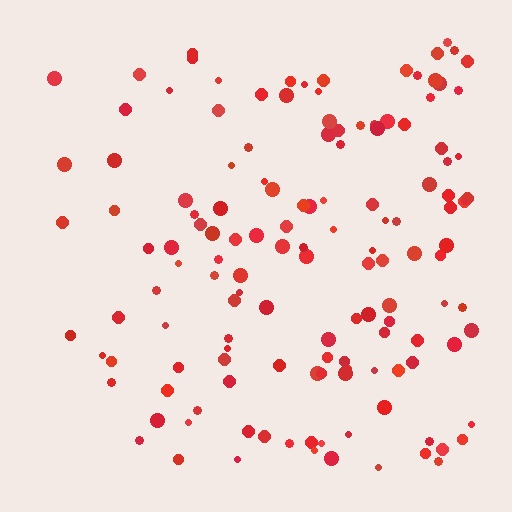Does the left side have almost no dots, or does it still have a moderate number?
Still a moderate number, just noticeably fewer than the right.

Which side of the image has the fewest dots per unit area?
The left.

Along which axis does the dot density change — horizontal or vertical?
Horizontal.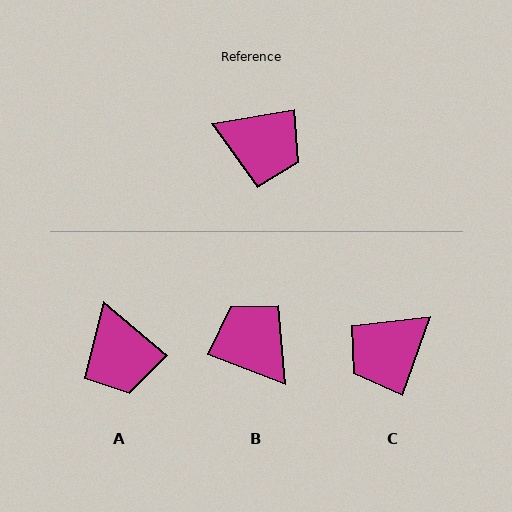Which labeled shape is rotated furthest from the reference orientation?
B, about 150 degrees away.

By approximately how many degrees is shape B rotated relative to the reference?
Approximately 150 degrees counter-clockwise.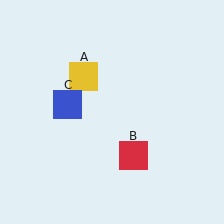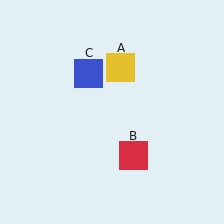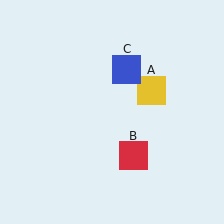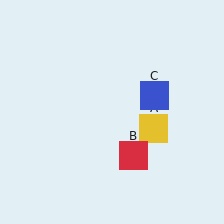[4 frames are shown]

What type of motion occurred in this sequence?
The yellow square (object A), blue square (object C) rotated clockwise around the center of the scene.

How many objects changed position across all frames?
2 objects changed position: yellow square (object A), blue square (object C).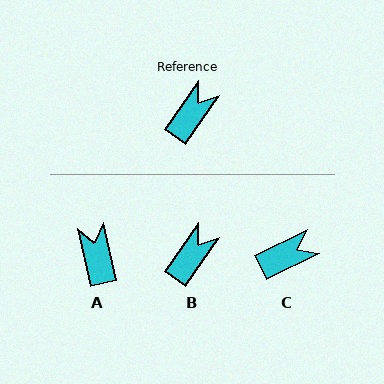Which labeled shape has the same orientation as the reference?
B.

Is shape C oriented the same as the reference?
No, it is off by about 29 degrees.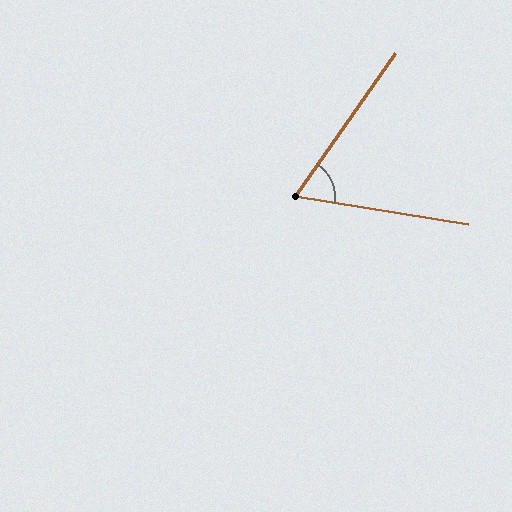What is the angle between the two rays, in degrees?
Approximately 64 degrees.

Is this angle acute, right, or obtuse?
It is acute.